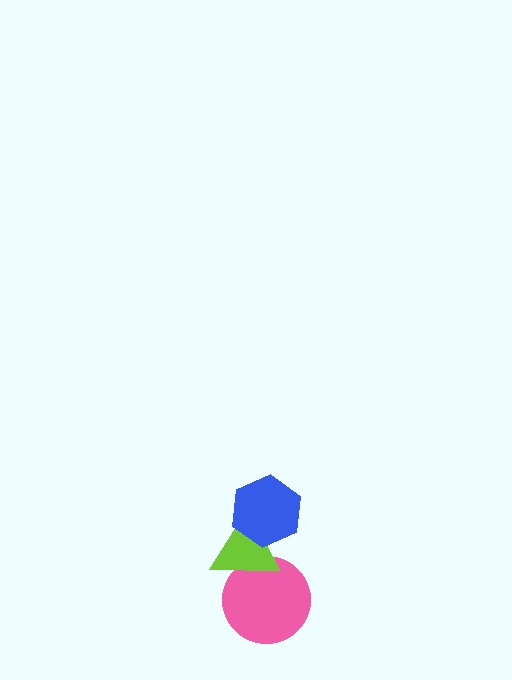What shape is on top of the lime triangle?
The blue hexagon is on top of the lime triangle.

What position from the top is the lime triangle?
The lime triangle is 2nd from the top.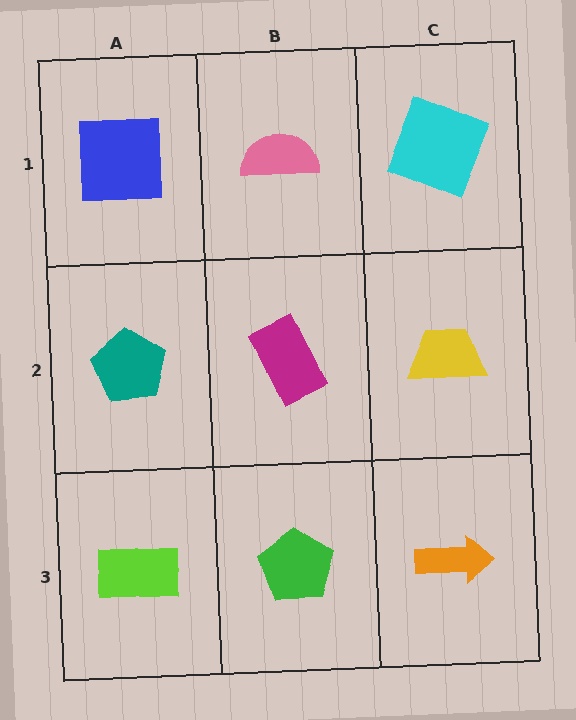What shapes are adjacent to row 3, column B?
A magenta rectangle (row 2, column B), a lime rectangle (row 3, column A), an orange arrow (row 3, column C).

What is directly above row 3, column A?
A teal pentagon.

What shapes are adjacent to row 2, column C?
A cyan square (row 1, column C), an orange arrow (row 3, column C), a magenta rectangle (row 2, column B).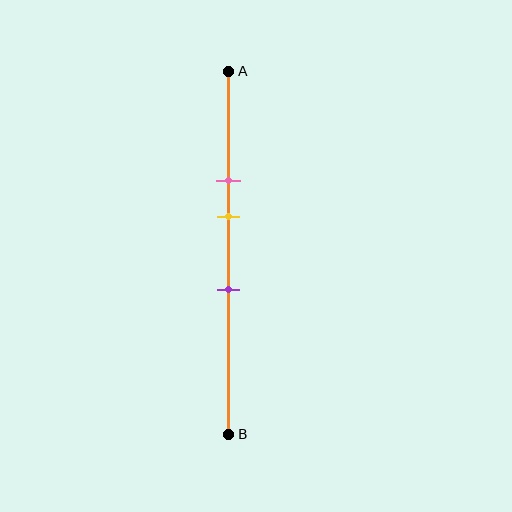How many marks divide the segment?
There are 3 marks dividing the segment.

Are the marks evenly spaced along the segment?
Yes, the marks are approximately evenly spaced.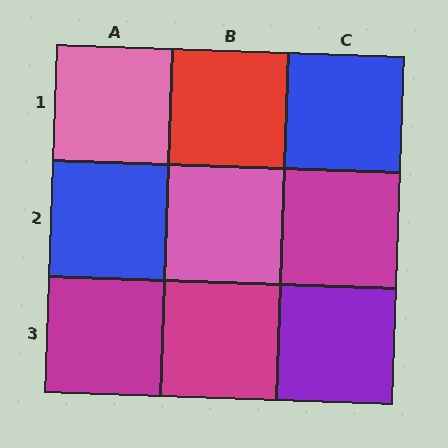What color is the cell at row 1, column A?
Pink.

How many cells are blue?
2 cells are blue.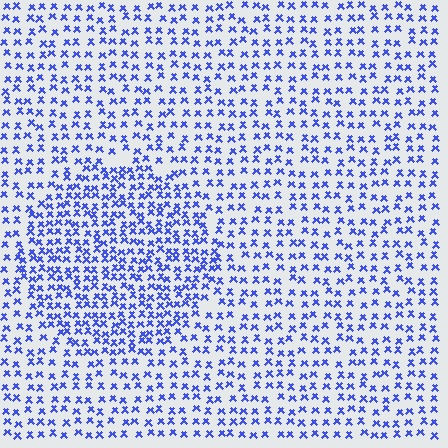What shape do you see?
I see a circle.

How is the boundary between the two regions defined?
The boundary is defined by a change in element density (approximately 1.7x ratio). All elements are the same color, size, and shape.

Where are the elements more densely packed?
The elements are more densely packed inside the circle boundary.